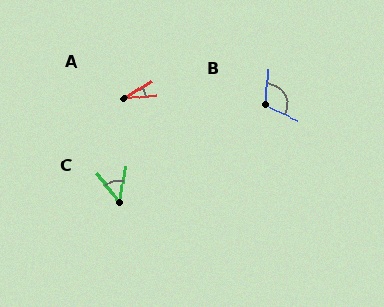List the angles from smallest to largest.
A (26°), C (48°), B (112°).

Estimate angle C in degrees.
Approximately 48 degrees.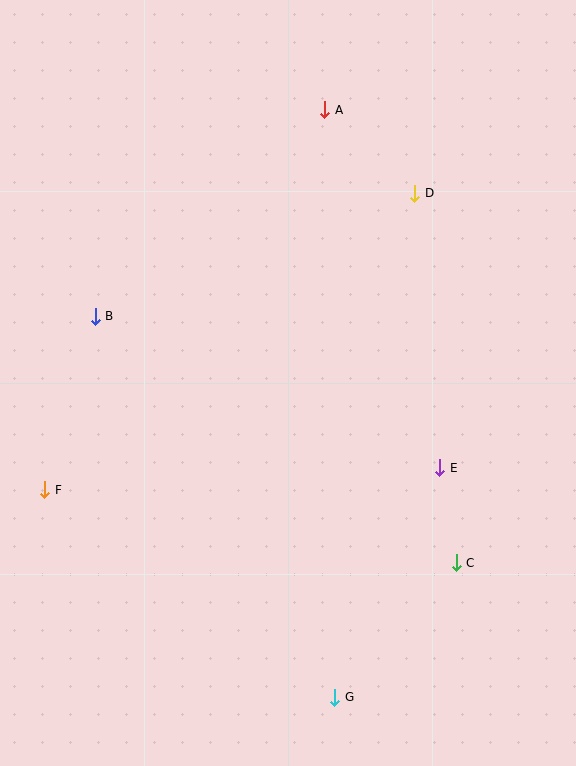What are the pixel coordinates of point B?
Point B is at (95, 316).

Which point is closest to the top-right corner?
Point D is closest to the top-right corner.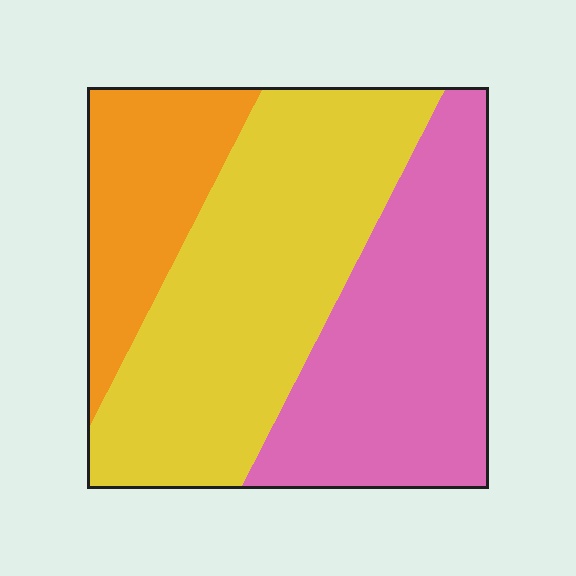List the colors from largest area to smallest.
From largest to smallest: yellow, pink, orange.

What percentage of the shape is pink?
Pink takes up between a quarter and a half of the shape.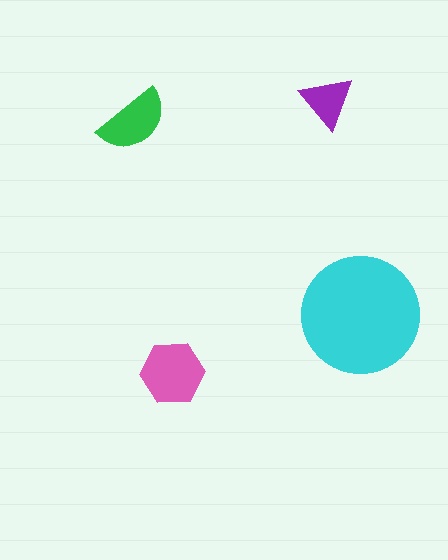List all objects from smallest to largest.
The purple triangle, the green semicircle, the pink hexagon, the cyan circle.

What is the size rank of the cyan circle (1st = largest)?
1st.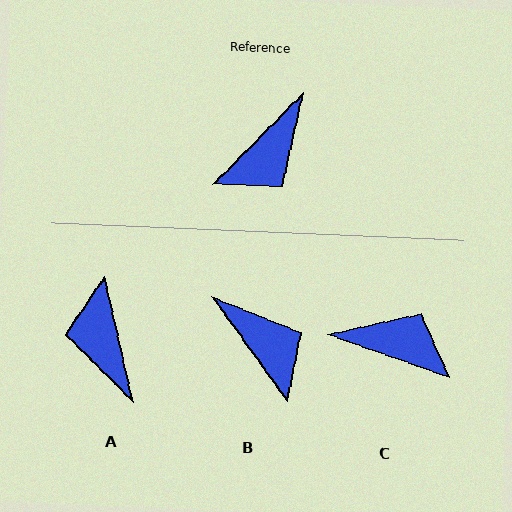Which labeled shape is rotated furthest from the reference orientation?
A, about 123 degrees away.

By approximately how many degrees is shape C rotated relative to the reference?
Approximately 115 degrees counter-clockwise.